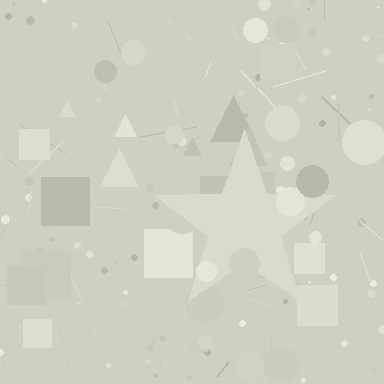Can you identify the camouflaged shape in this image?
The camouflaged shape is a star.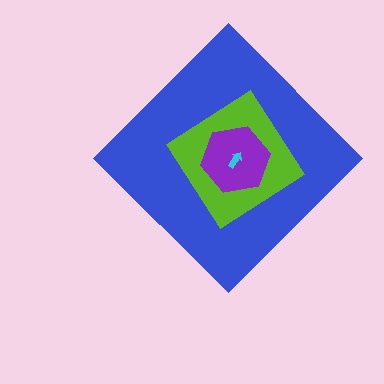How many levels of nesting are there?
4.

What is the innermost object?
The cyan arrow.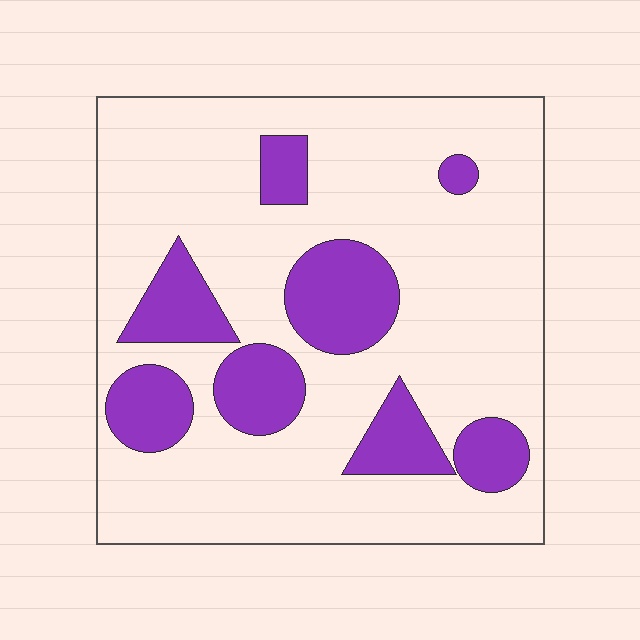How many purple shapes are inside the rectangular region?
8.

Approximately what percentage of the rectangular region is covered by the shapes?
Approximately 25%.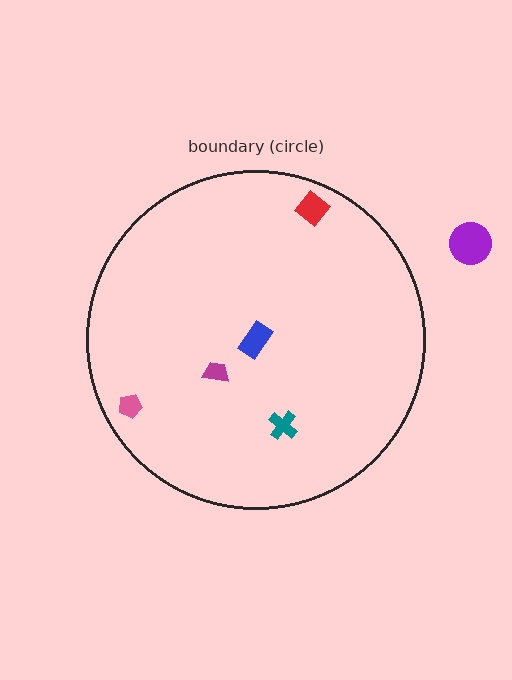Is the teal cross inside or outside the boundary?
Inside.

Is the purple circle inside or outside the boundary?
Outside.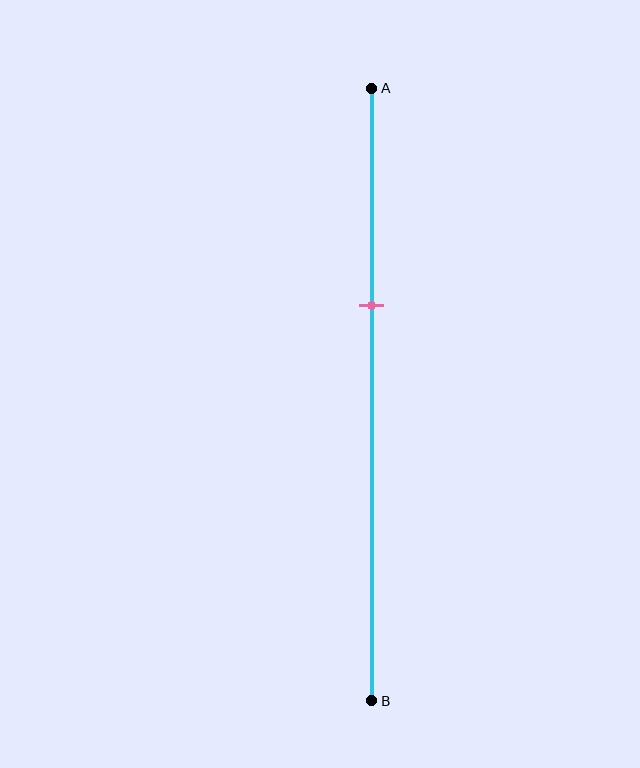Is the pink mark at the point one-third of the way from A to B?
Yes, the mark is approximately at the one-third point.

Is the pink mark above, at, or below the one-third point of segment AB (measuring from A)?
The pink mark is approximately at the one-third point of segment AB.